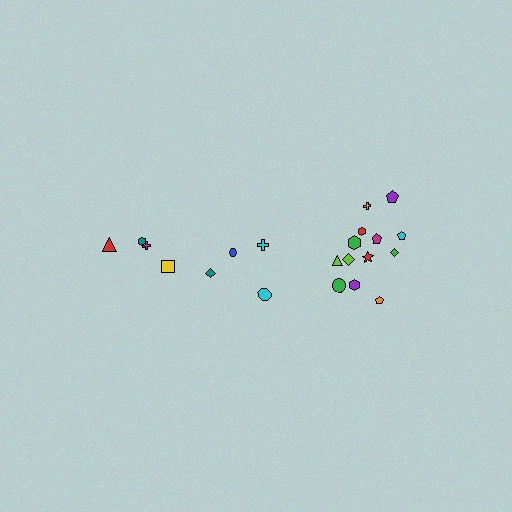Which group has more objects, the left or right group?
The right group.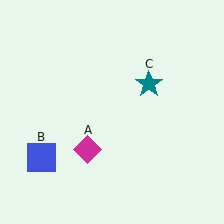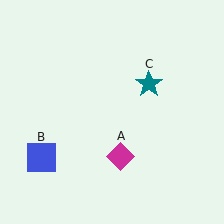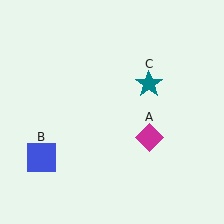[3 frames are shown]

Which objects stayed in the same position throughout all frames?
Blue square (object B) and teal star (object C) remained stationary.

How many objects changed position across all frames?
1 object changed position: magenta diamond (object A).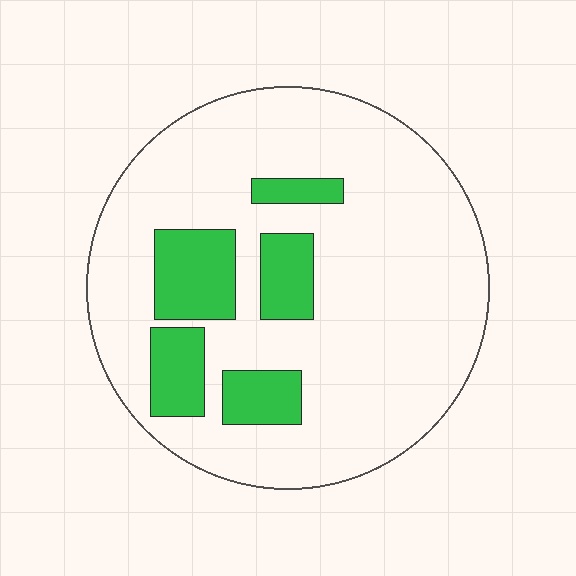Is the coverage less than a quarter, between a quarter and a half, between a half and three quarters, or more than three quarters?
Less than a quarter.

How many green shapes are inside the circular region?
5.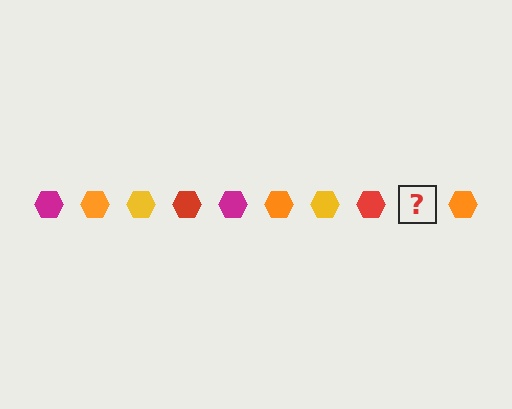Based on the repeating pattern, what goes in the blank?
The blank should be a magenta hexagon.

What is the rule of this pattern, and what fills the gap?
The rule is that the pattern cycles through magenta, orange, yellow, red hexagons. The gap should be filled with a magenta hexagon.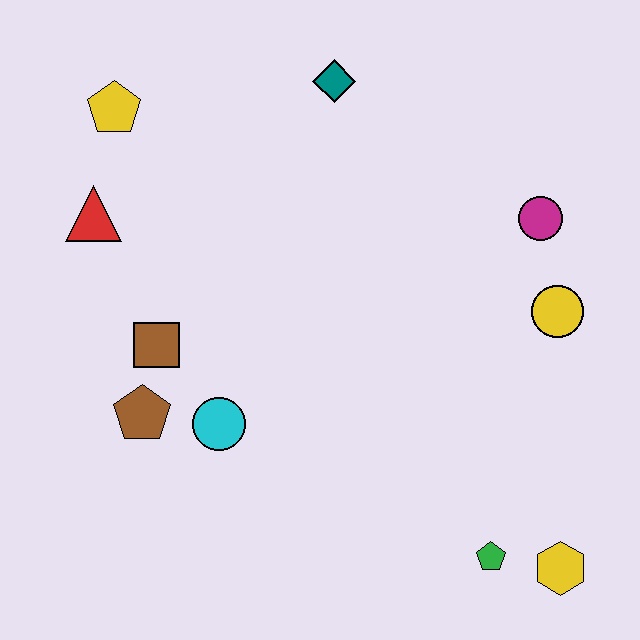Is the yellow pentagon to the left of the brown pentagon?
Yes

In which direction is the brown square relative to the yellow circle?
The brown square is to the left of the yellow circle.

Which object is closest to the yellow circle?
The magenta circle is closest to the yellow circle.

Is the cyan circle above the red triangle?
No